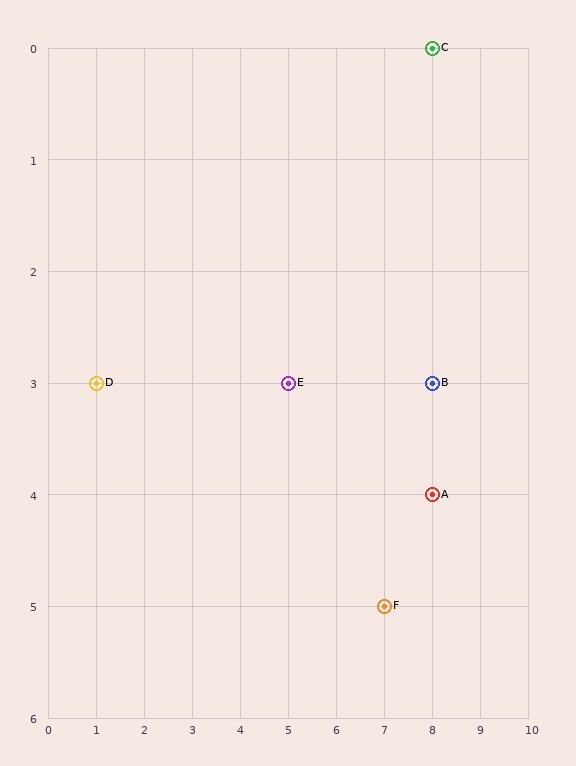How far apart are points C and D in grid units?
Points C and D are 7 columns and 3 rows apart (about 7.6 grid units diagonally).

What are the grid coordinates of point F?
Point F is at grid coordinates (7, 5).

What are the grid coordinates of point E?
Point E is at grid coordinates (5, 3).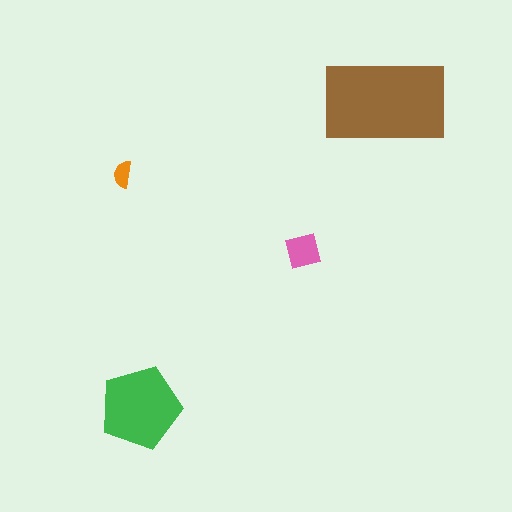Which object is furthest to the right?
The brown rectangle is rightmost.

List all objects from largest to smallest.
The brown rectangle, the green pentagon, the pink square, the orange semicircle.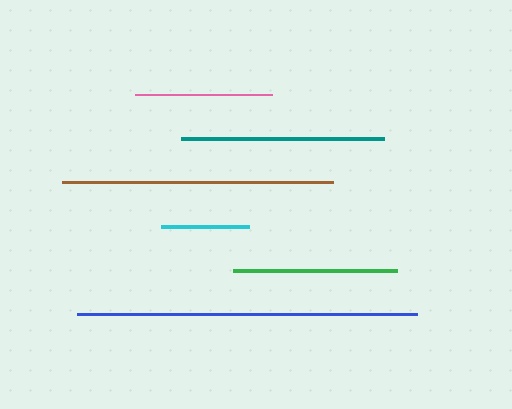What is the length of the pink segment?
The pink segment is approximately 137 pixels long.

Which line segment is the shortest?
The cyan line is the shortest at approximately 87 pixels.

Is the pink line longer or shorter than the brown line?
The brown line is longer than the pink line.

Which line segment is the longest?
The blue line is the longest at approximately 340 pixels.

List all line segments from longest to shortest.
From longest to shortest: blue, brown, teal, green, pink, cyan.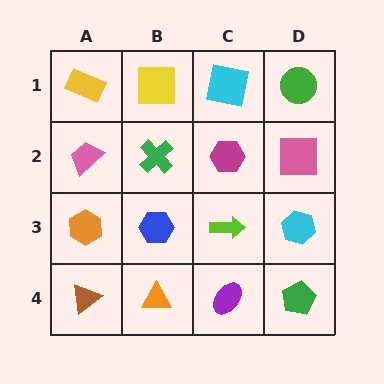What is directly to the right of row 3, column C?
A cyan hexagon.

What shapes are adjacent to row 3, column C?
A magenta hexagon (row 2, column C), a purple ellipse (row 4, column C), a blue hexagon (row 3, column B), a cyan hexagon (row 3, column D).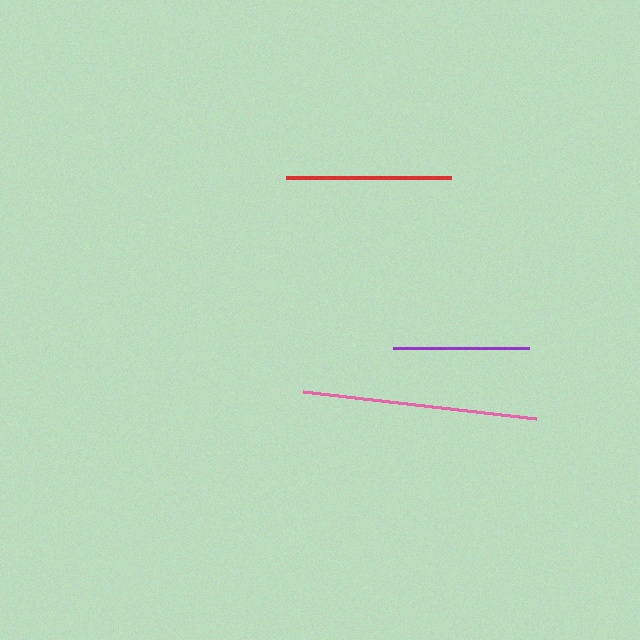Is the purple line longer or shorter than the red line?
The red line is longer than the purple line.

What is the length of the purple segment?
The purple segment is approximately 135 pixels long.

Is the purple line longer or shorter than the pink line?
The pink line is longer than the purple line.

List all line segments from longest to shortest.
From longest to shortest: pink, red, purple.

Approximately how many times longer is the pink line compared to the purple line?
The pink line is approximately 1.7 times the length of the purple line.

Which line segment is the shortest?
The purple line is the shortest at approximately 135 pixels.